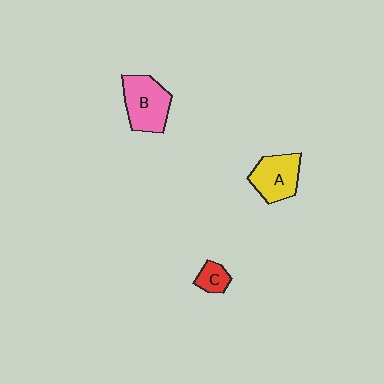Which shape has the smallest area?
Shape C (red).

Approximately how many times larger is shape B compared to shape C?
Approximately 2.7 times.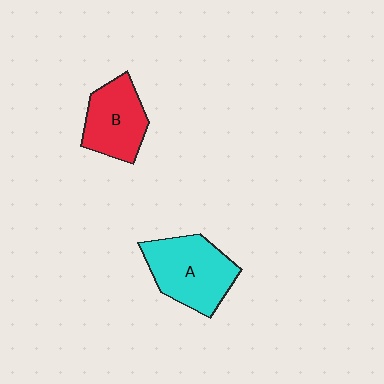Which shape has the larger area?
Shape A (cyan).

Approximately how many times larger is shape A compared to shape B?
Approximately 1.3 times.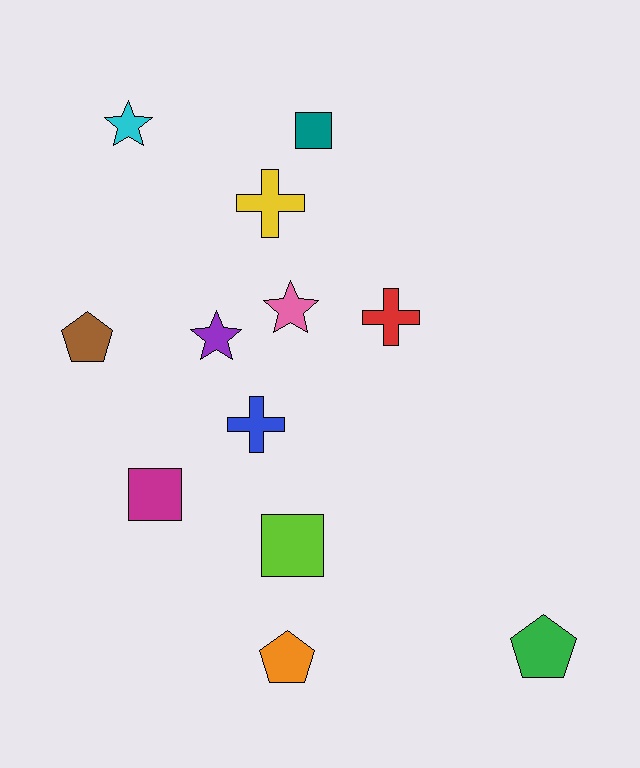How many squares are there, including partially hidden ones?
There are 3 squares.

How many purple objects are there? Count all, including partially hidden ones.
There is 1 purple object.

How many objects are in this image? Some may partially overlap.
There are 12 objects.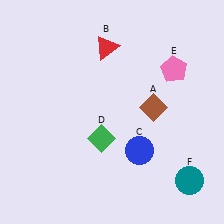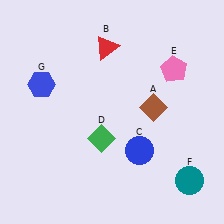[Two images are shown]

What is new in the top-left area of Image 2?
A blue hexagon (G) was added in the top-left area of Image 2.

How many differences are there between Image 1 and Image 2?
There is 1 difference between the two images.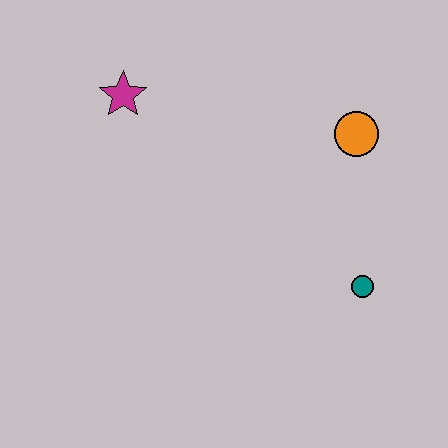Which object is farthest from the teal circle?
The magenta star is farthest from the teal circle.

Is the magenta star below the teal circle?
No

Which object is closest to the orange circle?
The teal circle is closest to the orange circle.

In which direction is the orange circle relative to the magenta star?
The orange circle is to the right of the magenta star.